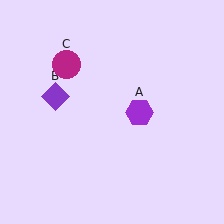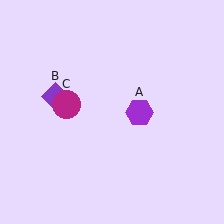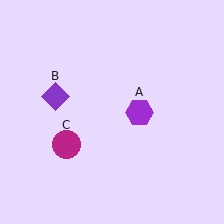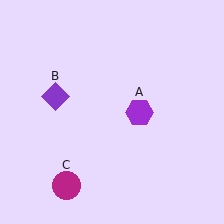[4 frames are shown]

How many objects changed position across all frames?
1 object changed position: magenta circle (object C).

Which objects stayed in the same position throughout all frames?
Purple hexagon (object A) and purple diamond (object B) remained stationary.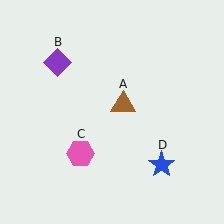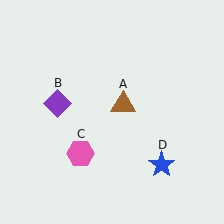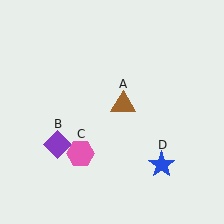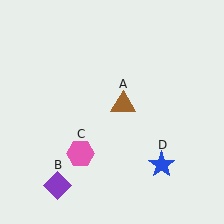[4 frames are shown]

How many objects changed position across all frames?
1 object changed position: purple diamond (object B).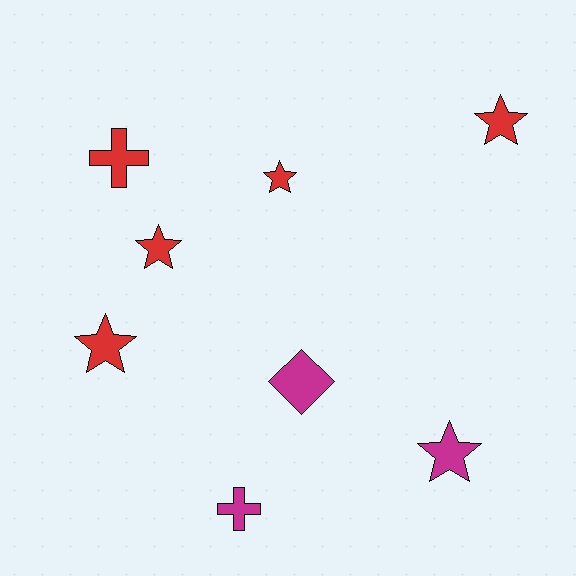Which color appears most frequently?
Red, with 5 objects.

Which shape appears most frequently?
Star, with 5 objects.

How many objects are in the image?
There are 8 objects.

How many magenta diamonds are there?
There is 1 magenta diamond.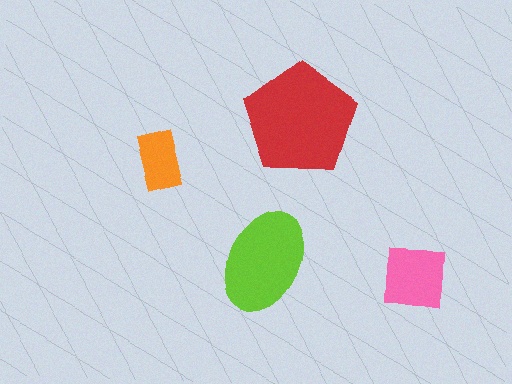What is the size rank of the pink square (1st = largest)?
3rd.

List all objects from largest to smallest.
The red pentagon, the lime ellipse, the pink square, the orange rectangle.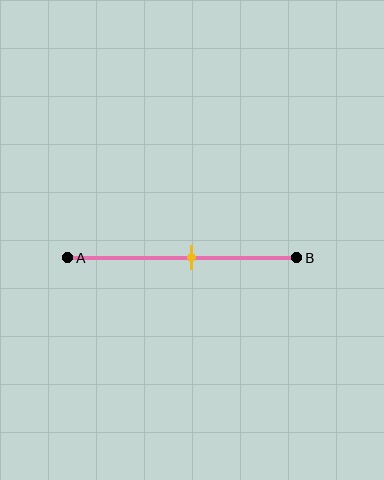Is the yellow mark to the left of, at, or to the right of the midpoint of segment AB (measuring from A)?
The yellow mark is to the right of the midpoint of segment AB.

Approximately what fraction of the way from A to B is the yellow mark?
The yellow mark is approximately 55% of the way from A to B.